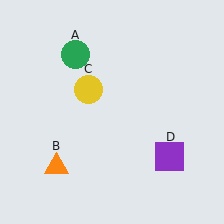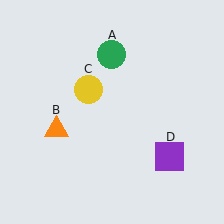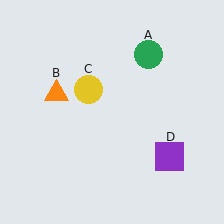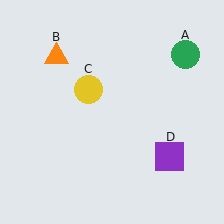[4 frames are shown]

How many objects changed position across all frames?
2 objects changed position: green circle (object A), orange triangle (object B).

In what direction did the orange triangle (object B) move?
The orange triangle (object B) moved up.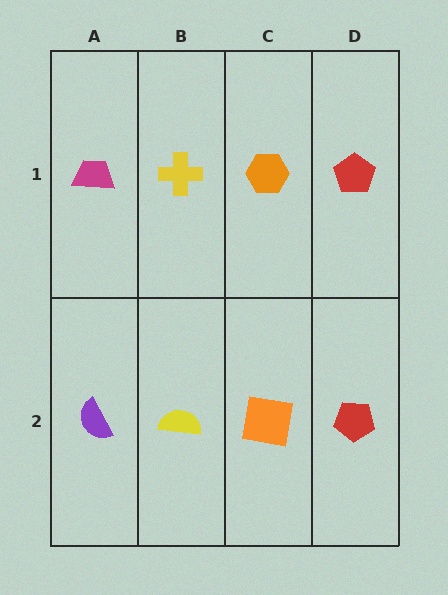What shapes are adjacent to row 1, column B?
A yellow semicircle (row 2, column B), a magenta trapezoid (row 1, column A), an orange hexagon (row 1, column C).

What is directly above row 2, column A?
A magenta trapezoid.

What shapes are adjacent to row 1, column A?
A purple semicircle (row 2, column A), a yellow cross (row 1, column B).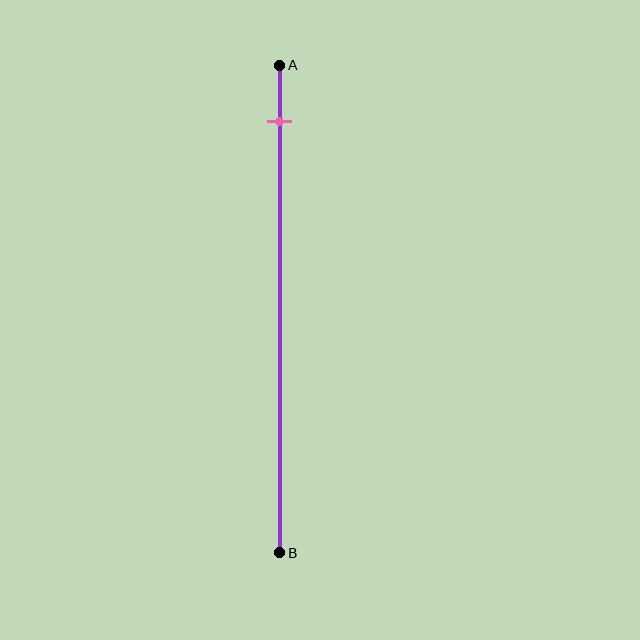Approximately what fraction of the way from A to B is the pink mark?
The pink mark is approximately 10% of the way from A to B.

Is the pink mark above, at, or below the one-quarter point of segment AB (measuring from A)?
The pink mark is above the one-quarter point of segment AB.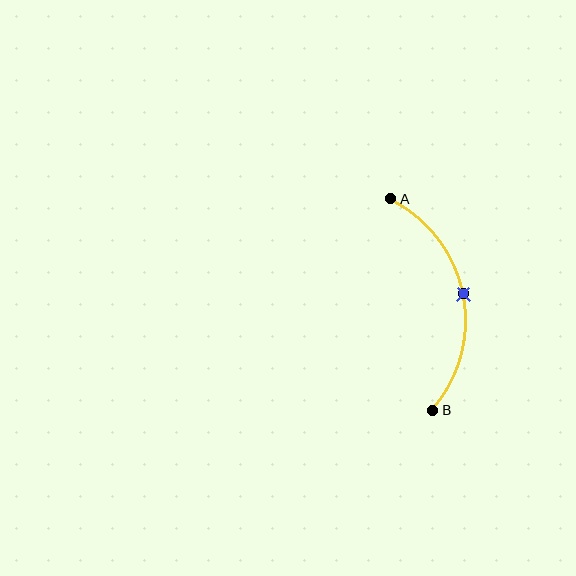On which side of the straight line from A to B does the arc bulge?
The arc bulges to the right of the straight line connecting A and B.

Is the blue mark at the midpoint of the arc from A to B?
Yes. The blue mark lies on the arc at equal arc-length from both A and B — it is the arc midpoint.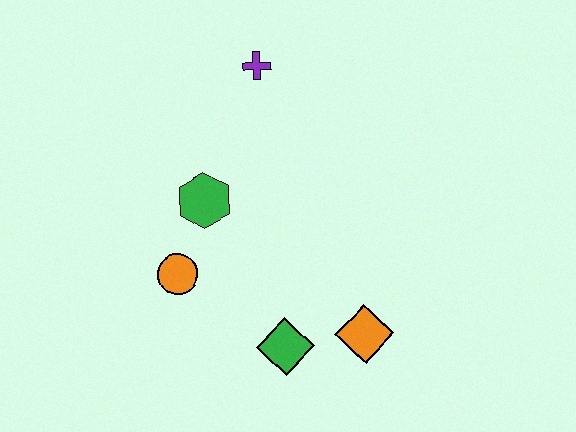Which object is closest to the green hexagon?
The orange circle is closest to the green hexagon.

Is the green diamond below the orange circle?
Yes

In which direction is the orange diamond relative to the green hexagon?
The orange diamond is to the right of the green hexagon.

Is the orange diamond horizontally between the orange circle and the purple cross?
No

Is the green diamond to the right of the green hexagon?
Yes